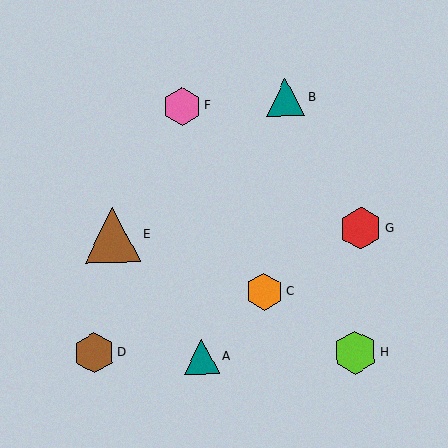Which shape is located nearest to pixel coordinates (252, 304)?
The orange hexagon (labeled C) at (264, 292) is nearest to that location.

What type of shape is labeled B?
Shape B is a teal triangle.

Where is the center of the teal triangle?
The center of the teal triangle is at (202, 356).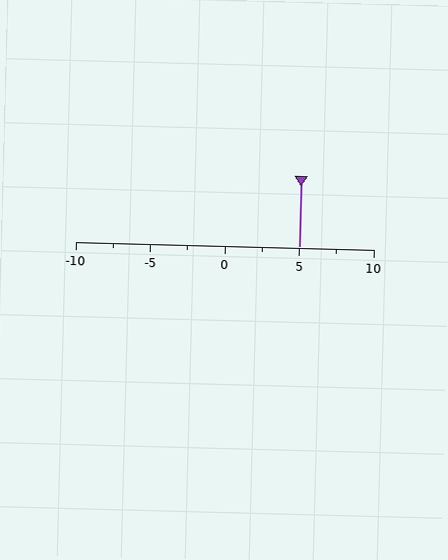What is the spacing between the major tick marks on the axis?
The major ticks are spaced 5 apart.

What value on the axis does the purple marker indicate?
The marker indicates approximately 5.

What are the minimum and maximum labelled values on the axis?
The axis runs from -10 to 10.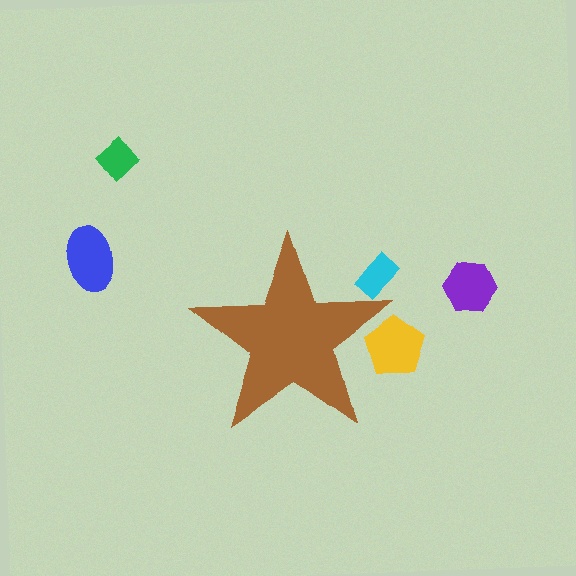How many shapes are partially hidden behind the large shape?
2 shapes are partially hidden.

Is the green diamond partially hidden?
No, the green diamond is fully visible.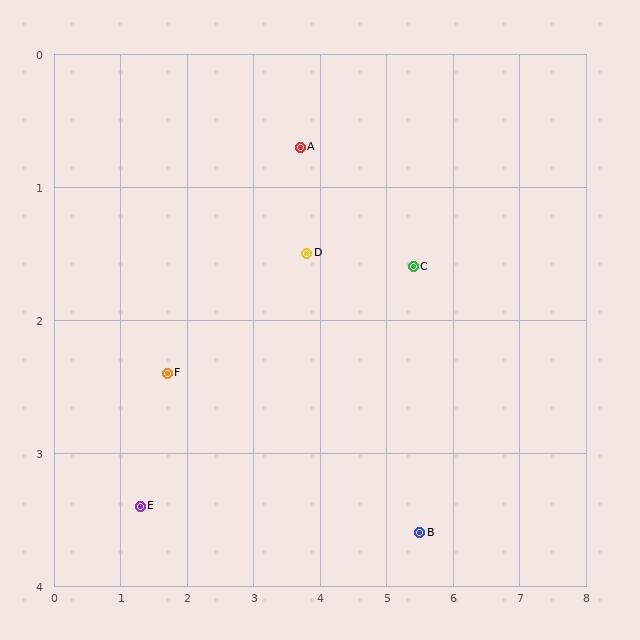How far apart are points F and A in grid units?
Points F and A are about 2.6 grid units apart.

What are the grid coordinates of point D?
Point D is at approximately (3.8, 1.5).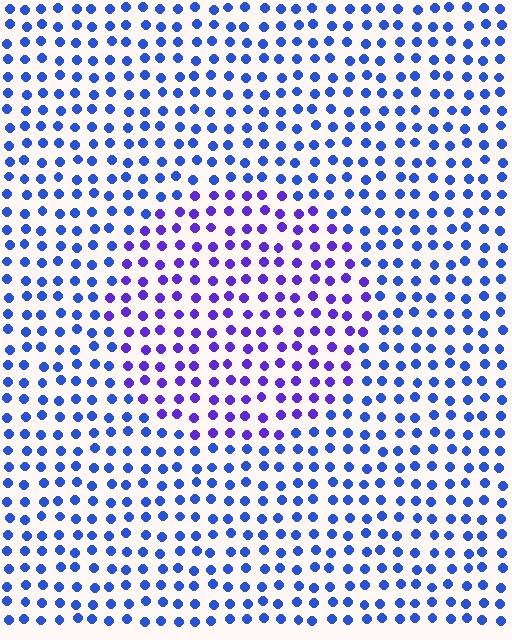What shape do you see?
I see a circle.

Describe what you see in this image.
The image is filled with small blue elements in a uniform arrangement. A circle-shaped region is visible where the elements are tinted to a slightly different hue, forming a subtle color boundary.